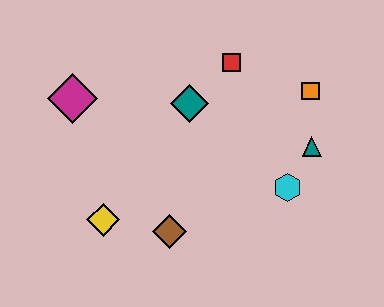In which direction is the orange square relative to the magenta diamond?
The orange square is to the right of the magenta diamond.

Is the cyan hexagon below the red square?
Yes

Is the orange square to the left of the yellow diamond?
No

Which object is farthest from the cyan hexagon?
The magenta diamond is farthest from the cyan hexagon.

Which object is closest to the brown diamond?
The yellow diamond is closest to the brown diamond.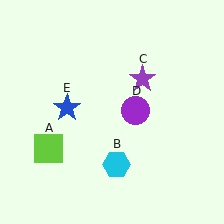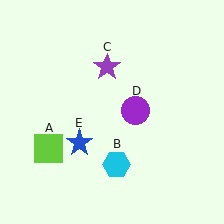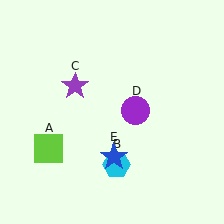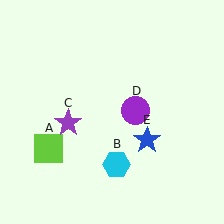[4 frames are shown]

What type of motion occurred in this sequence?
The purple star (object C), blue star (object E) rotated counterclockwise around the center of the scene.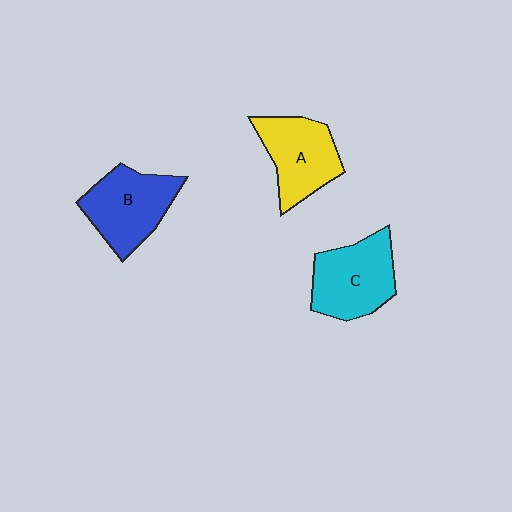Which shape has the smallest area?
Shape A (yellow).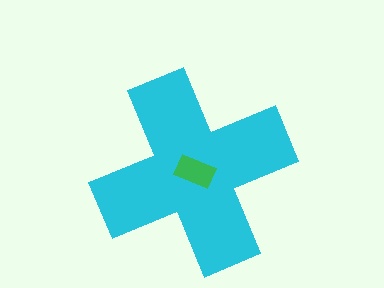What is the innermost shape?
The green rectangle.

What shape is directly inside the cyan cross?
The green rectangle.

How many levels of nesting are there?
2.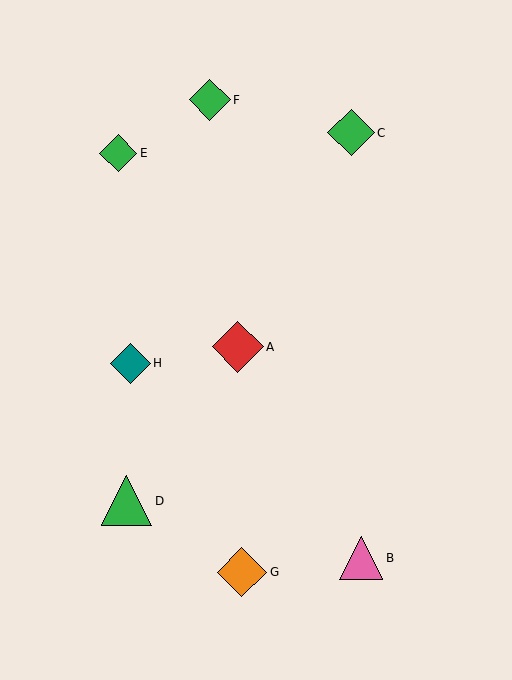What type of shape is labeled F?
Shape F is a green diamond.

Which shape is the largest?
The red diamond (labeled A) is the largest.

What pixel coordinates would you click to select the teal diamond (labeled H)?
Click at (130, 363) to select the teal diamond H.